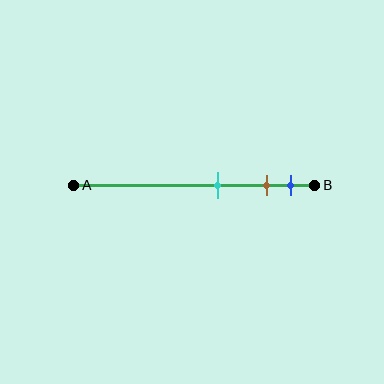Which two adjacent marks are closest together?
The brown and blue marks are the closest adjacent pair.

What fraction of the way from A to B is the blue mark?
The blue mark is approximately 90% (0.9) of the way from A to B.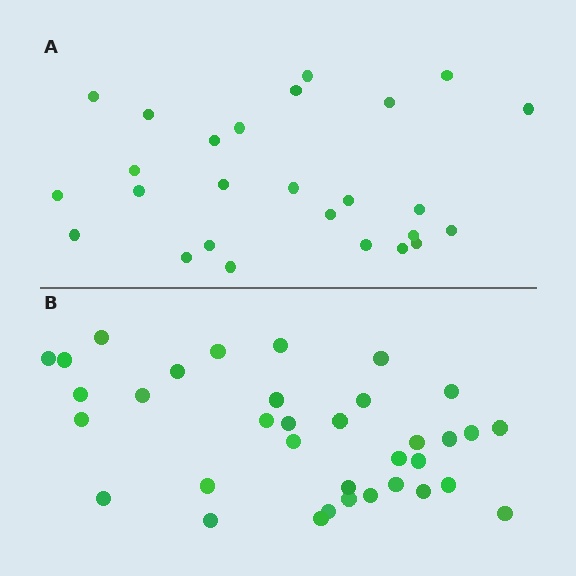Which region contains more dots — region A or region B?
Region B (the bottom region) has more dots.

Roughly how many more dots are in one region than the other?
Region B has roughly 8 or so more dots than region A.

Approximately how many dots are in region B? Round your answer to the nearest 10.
About 40 dots. (The exact count is 35, which rounds to 40.)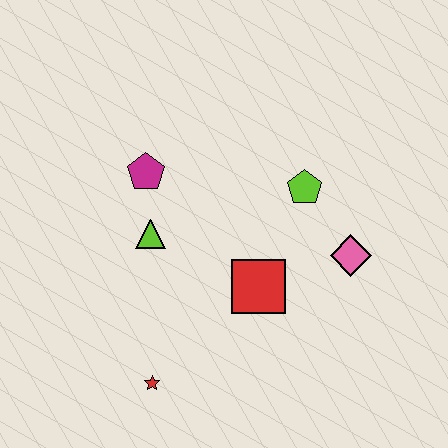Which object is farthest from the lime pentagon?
The red star is farthest from the lime pentagon.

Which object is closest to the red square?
The pink diamond is closest to the red square.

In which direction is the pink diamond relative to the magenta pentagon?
The pink diamond is to the right of the magenta pentagon.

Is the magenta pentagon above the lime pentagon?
Yes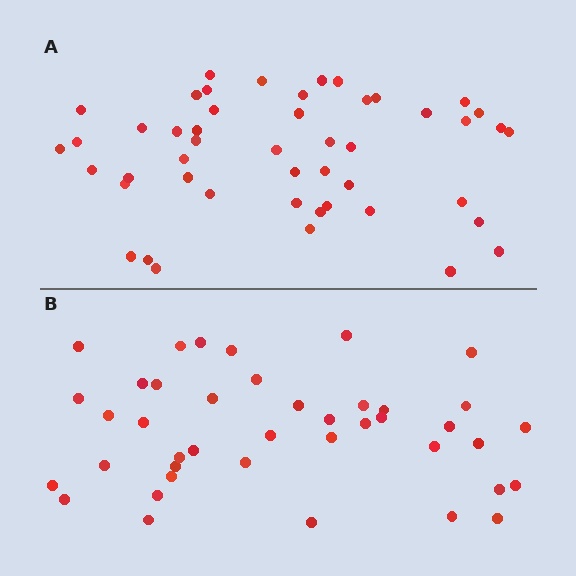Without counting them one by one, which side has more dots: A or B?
Region A (the top region) has more dots.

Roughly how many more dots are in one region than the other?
Region A has roughly 8 or so more dots than region B.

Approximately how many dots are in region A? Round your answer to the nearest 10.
About 50 dots. (The exact count is 48, which rounds to 50.)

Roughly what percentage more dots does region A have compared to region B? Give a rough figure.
About 15% more.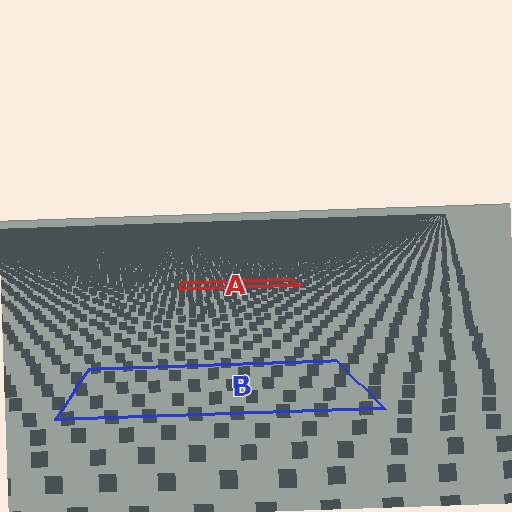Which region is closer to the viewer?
Region B is closer. The texture elements there are larger and more spread out.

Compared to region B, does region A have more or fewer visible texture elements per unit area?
Region A has more texture elements per unit area — they are packed more densely because it is farther away.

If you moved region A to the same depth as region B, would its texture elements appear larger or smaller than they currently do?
They would appear larger. At a closer depth, the same texture elements are projected at a bigger on-screen size.